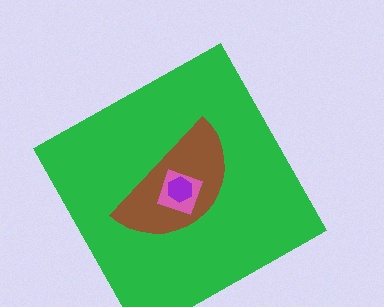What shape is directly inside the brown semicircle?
The pink diamond.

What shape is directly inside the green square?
The brown semicircle.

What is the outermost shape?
The green square.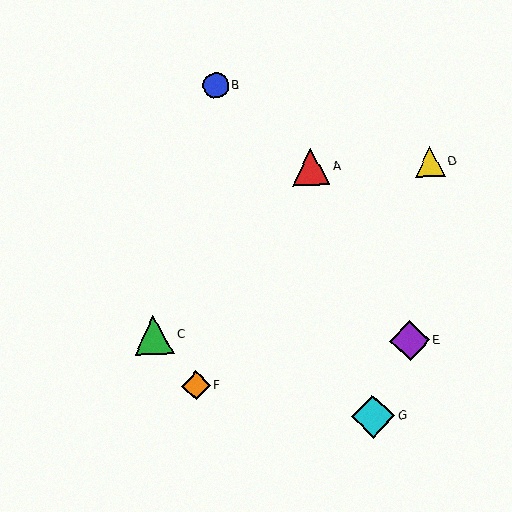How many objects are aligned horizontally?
2 objects (A, D) are aligned horizontally.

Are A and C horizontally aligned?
No, A is at y≈167 and C is at y≈335.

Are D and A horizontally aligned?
Yes, both are at y≈162.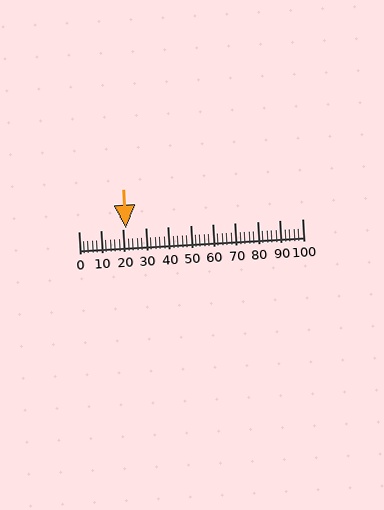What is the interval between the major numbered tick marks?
The major tick marks are spaced 10 units apart.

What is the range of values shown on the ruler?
The ruler shows values from 0 to 100.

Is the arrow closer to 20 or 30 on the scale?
The arrow is closer to 20.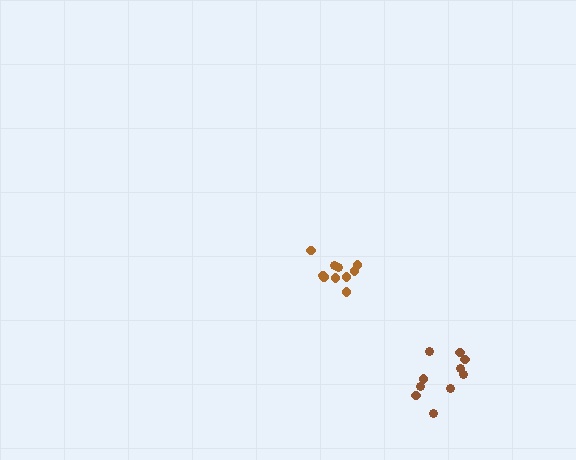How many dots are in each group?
Group 1: 10 dots, Group 2: 10 dots (20 total).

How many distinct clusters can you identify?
There are 2 distinct clusters.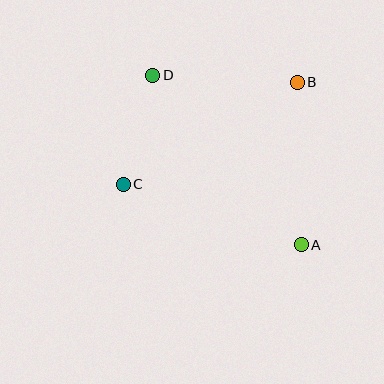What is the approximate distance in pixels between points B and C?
The distance between B and C is approximately 202 pixels.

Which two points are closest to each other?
Points C and D are closest to each other.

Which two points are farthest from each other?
Points A and D are farthest from each other.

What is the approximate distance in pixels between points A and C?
The distance between A and C is approximately 188 pixels.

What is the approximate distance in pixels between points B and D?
The distance between B and D is approximately 145 pixels.